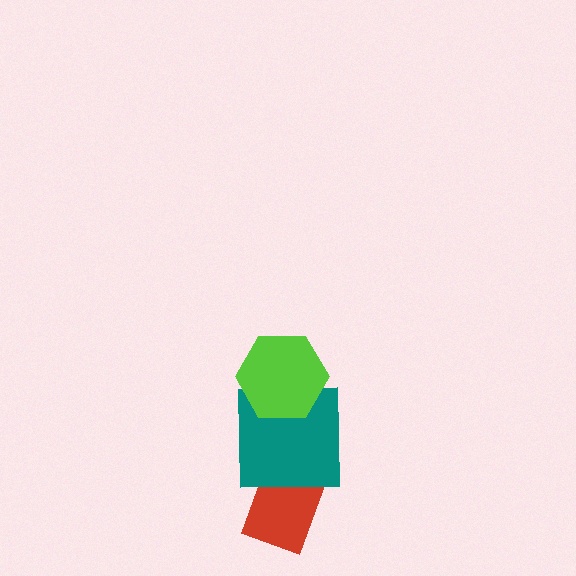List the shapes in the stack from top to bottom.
From top to bottom: the lime hexagon, the teal square, the red rectangle.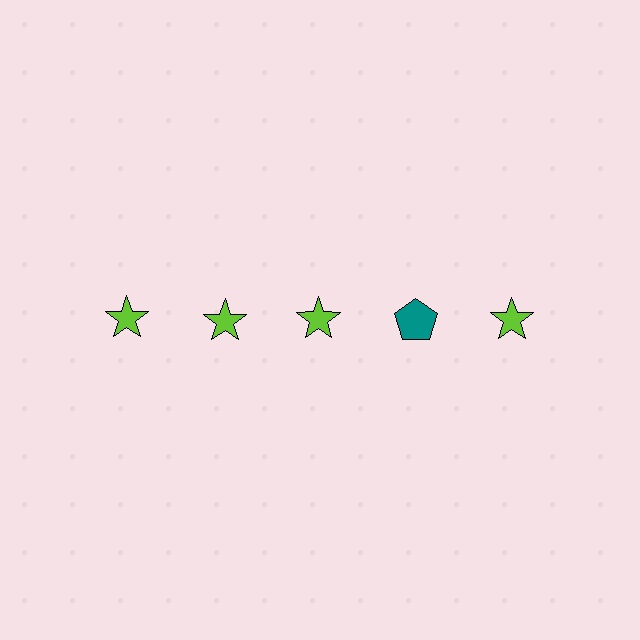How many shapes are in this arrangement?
There are 5 shapes arranged in a grid pattern.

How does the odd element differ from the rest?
It differs in both color (teal instead of lime) and shape (pentagon instead of star).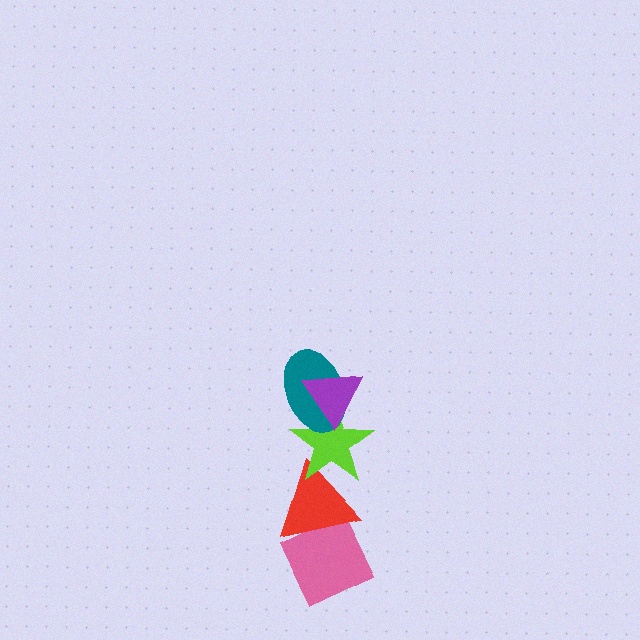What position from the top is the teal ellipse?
The teal ellipse is 2nd from the top.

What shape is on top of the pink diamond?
The red triangle is on top of the pink diamond.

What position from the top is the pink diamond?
The pink diamond is 5th from the top.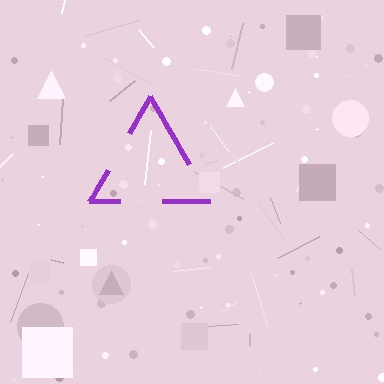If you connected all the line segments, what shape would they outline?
They would outline a triangle.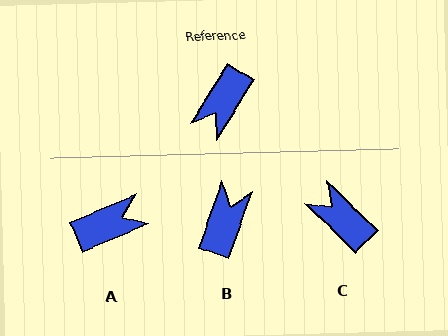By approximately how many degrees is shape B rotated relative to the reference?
Approximately 168 degrees clockwise.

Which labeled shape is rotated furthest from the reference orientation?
B, about 168 degrees away.